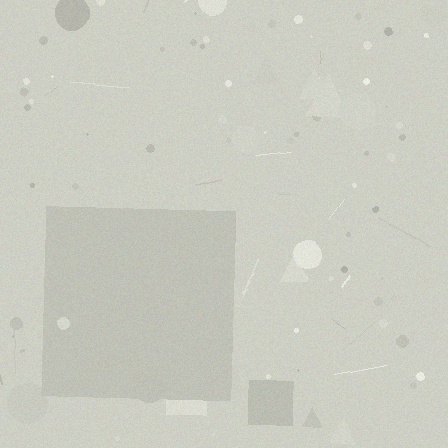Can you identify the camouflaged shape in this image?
The camouflaged shape is a square.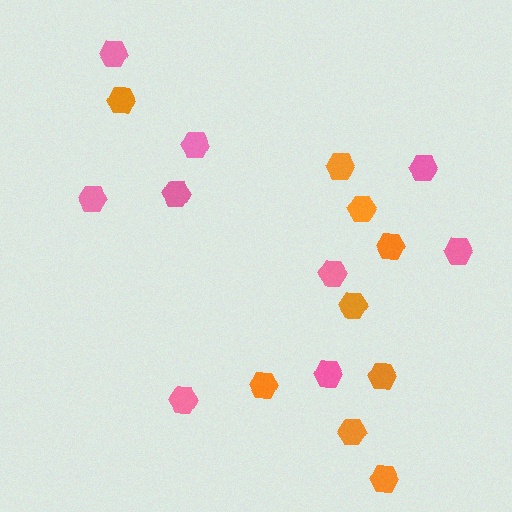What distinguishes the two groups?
There are 2 groups: one group of orange hexagons (9) and one group of pink hexagons (9).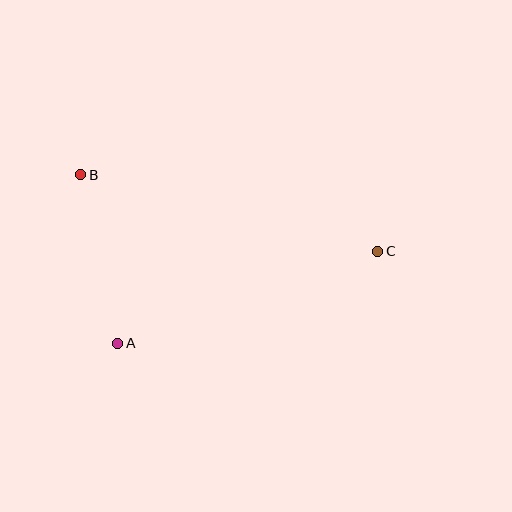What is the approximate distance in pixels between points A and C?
The distance between A and C is approximately 276 pixels.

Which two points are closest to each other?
Points A and B are closest to each other.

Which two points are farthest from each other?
Points B and C are farthest from each other.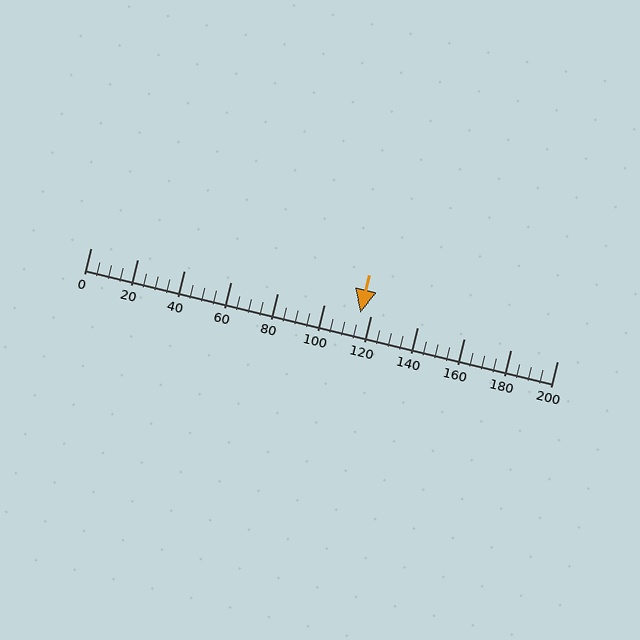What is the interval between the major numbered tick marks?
The major tick marks are spaced 20 units apart.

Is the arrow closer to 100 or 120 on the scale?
The arrow is closer to 120.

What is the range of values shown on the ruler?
The ruler shows values from 0 to 200.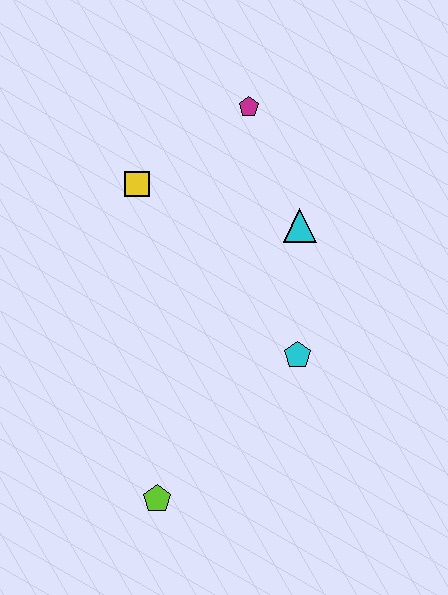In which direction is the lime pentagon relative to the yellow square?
The lime pentagon is below the yellow square.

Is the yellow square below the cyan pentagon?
No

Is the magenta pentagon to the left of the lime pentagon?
No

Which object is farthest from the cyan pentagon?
The magenta pentagon is farthest from the cyan pentagon.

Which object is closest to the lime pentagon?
The cyan pentagon is closest to the lime pentagon.